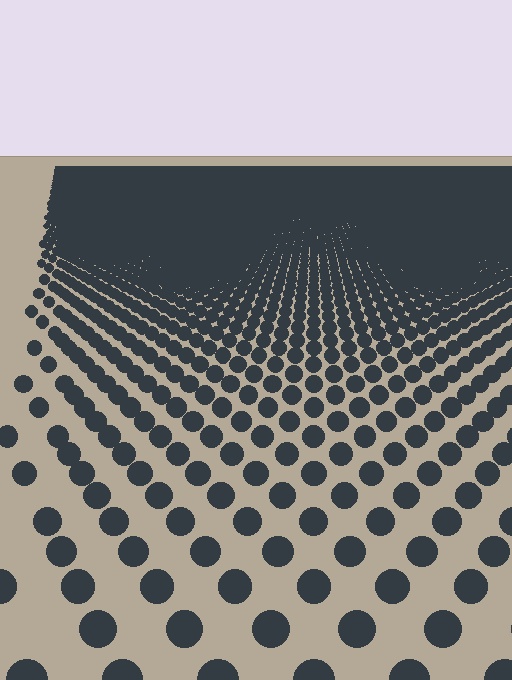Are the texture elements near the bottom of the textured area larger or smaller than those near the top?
Larger. Near the bottom, elements are closer to the viewer and appear at a bigger on-screen size.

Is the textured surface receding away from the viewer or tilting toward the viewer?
The surface is receding away from the viewer. Texture elements get smaller and denser toward the top.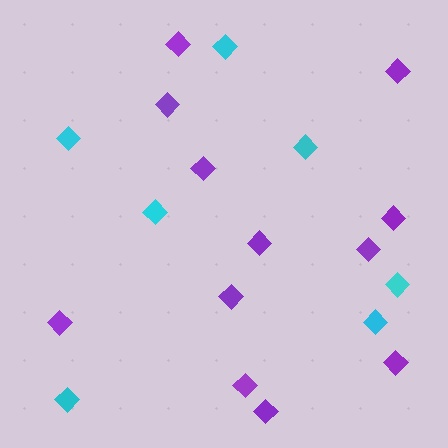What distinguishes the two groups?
There are 2 groups: one group of cyan diamonds (7) and one group of purple diamonds (12).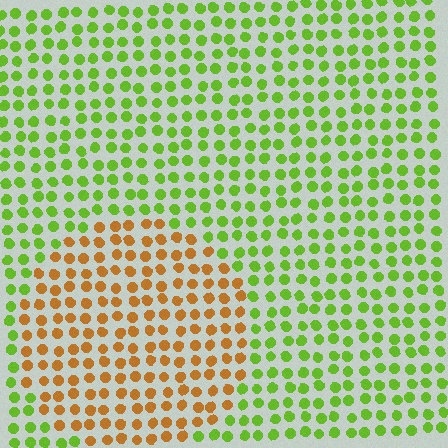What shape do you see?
I see a circle.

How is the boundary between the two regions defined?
The boundary is defined purely by a slight shift in hue (about 64 degrees). Spacing, size, and orientation are identical on both sides.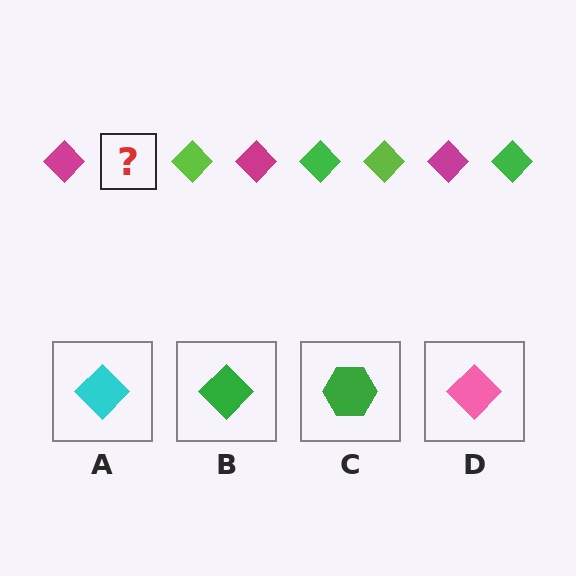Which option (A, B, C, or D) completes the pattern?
B.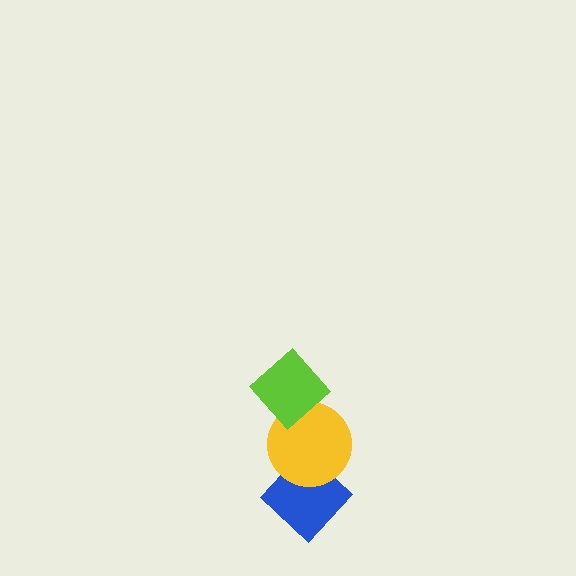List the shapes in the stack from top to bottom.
From top to bottom: the lime diamond, the yellow circle, the blue diamond.